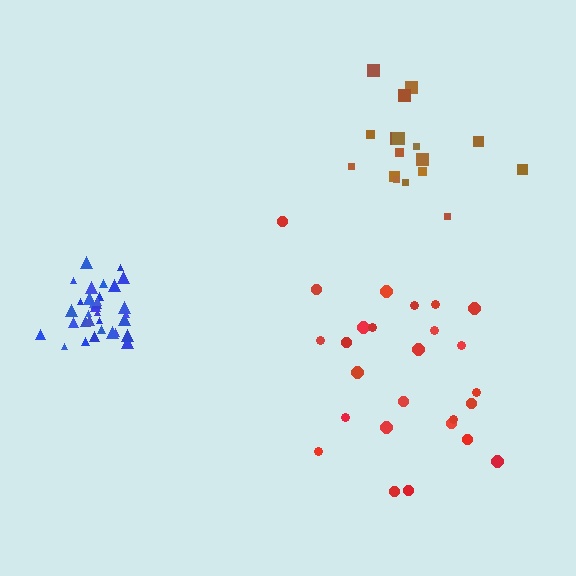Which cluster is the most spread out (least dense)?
Red.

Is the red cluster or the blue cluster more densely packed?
Blue.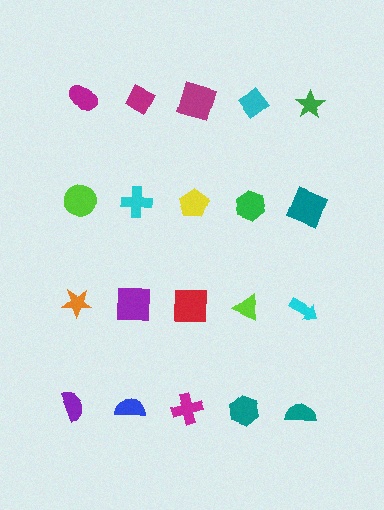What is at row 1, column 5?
A green star.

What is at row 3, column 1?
An orange star.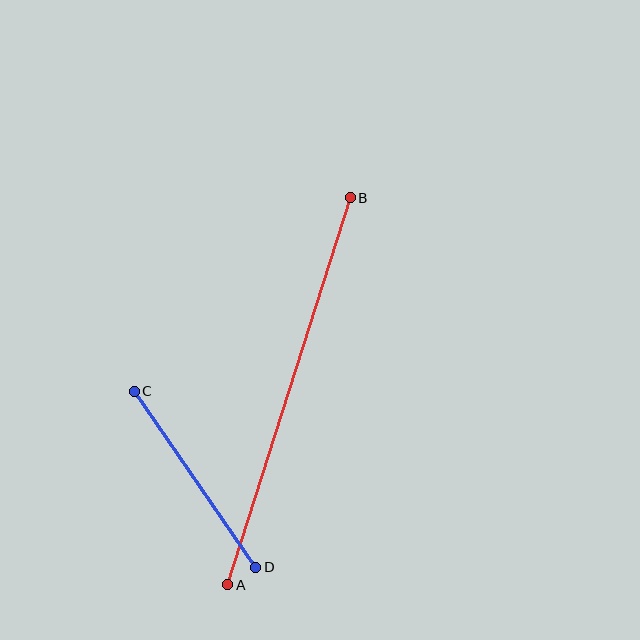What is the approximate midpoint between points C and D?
The midpoint is at approximately (195, 479) pixels.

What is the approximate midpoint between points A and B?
The midpoint is at approximately (289, 391) pixels.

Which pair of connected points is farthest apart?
Points A and B are farthest apart.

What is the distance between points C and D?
The distance is approximately 214 pixels.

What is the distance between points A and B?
The distance is approximately 406 pixels.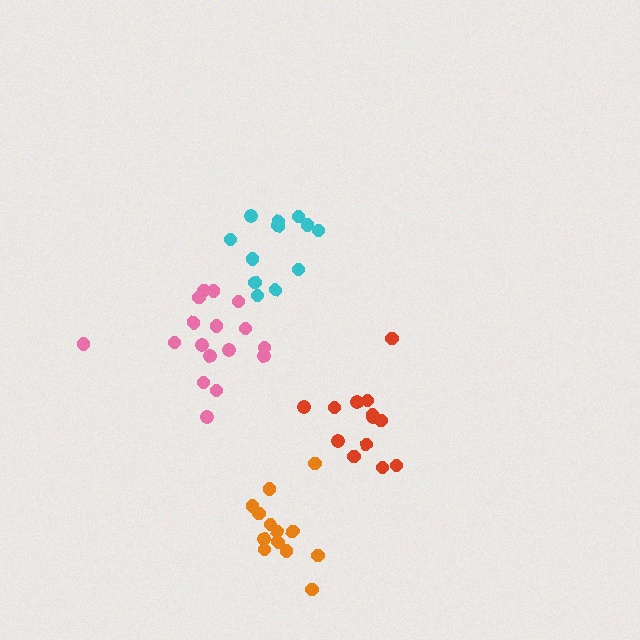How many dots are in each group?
Group 1: 13 dots, Group 2: 17 dots, Group 3: 12 dots, Group 4: 13 dots (55 total).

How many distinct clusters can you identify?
There are 4 distinct clusters.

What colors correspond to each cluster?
The clusters are colored: red, pink, cyan, orange.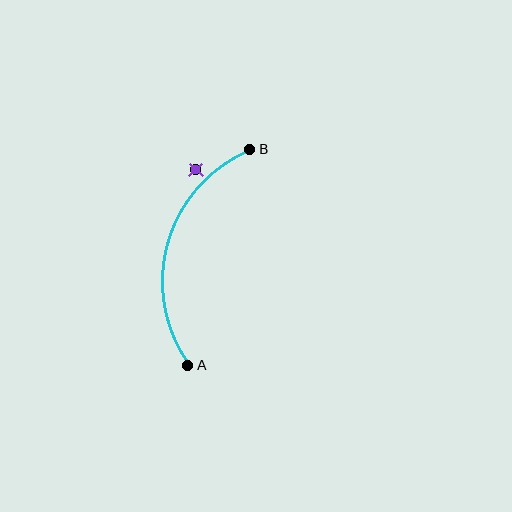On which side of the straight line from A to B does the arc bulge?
The arc bulges to the left of the straight line connecting A and B.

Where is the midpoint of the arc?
The arc midpoint is the point on the curve farthest from the straight line joining A and B. It sits to the left of that line.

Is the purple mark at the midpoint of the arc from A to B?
No — the purple mark does not lie on the arc at all. It sits slightly outside the curve.